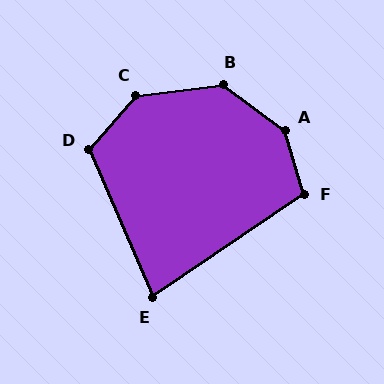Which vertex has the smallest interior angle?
E, at approximately 79 degrees.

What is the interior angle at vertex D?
Approximately 115 degrees (obtuse).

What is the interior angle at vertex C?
Approximately 138 degrees (obtuse).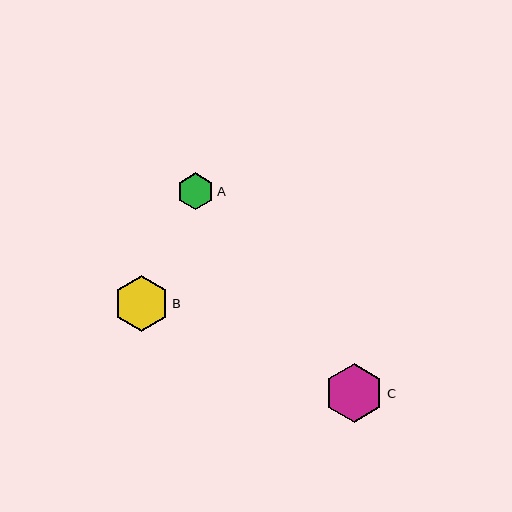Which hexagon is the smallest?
Hexagon A is the smallest with a size of approximately 37 pixels.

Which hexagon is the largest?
Hexagon C is the largest with a size of approximately 59 pixels.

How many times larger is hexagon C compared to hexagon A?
Hexagon C is approximately 1.6 times the size of hexagon A.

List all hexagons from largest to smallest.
From largest to smallest: C, B, A.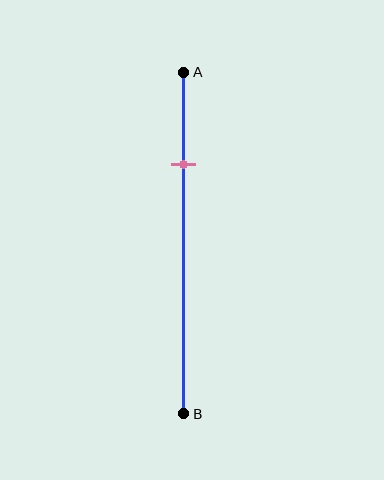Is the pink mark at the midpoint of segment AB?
No, the mark is at about 25% from A, not at the 50% midpoint.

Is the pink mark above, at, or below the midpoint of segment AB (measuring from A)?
The pink mark is above the midpoint of segment AB.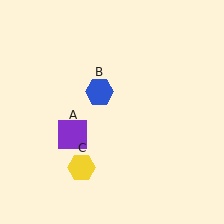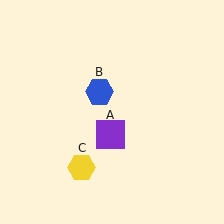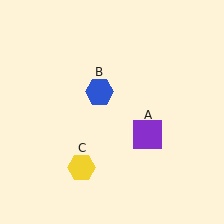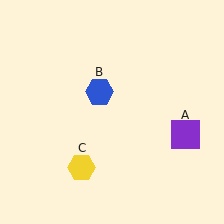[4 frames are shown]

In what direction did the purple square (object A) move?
The purple square (object A) moved right.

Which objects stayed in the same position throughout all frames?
Blue hexagon (object B) and yellow hexagon (object C) remained stationary.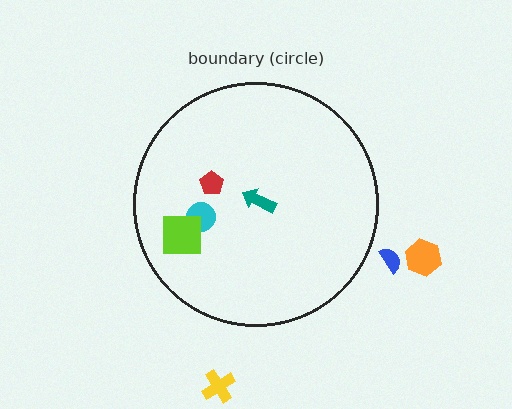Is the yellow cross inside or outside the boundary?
Outside.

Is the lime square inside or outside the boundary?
Inside.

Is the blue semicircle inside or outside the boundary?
Outside.